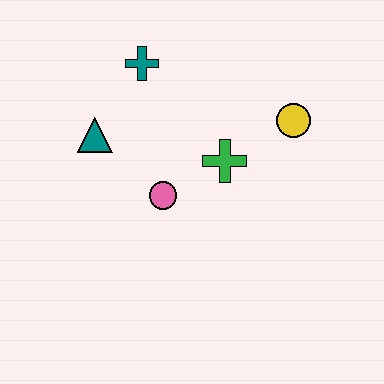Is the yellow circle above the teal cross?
No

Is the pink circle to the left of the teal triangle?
No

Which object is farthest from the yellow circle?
The teal triangle is farthest from the yellow circle.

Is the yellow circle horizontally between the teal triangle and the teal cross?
No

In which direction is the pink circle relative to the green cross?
The pink circle is to the left of the green cross.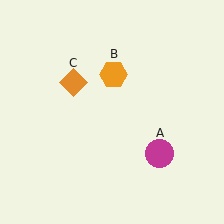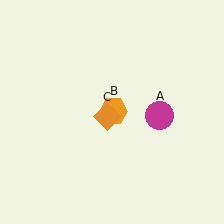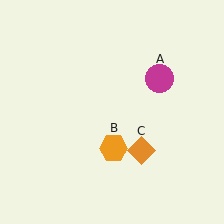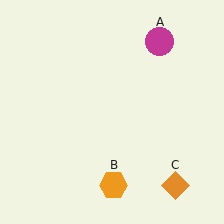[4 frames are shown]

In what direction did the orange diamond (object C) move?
The orange diamond (object C) moved down and to the right.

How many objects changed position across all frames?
3 objects changed position: magenta circle (object A), orange hexagon (object B), orange diamond (object C).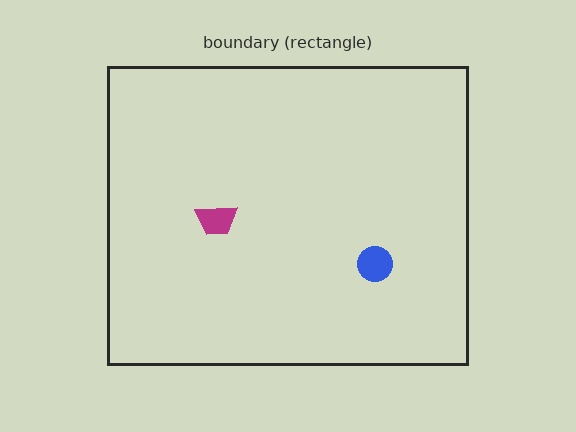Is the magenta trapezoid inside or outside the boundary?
Inside.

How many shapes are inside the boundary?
2 inside, 0 outside.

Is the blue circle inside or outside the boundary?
Inside.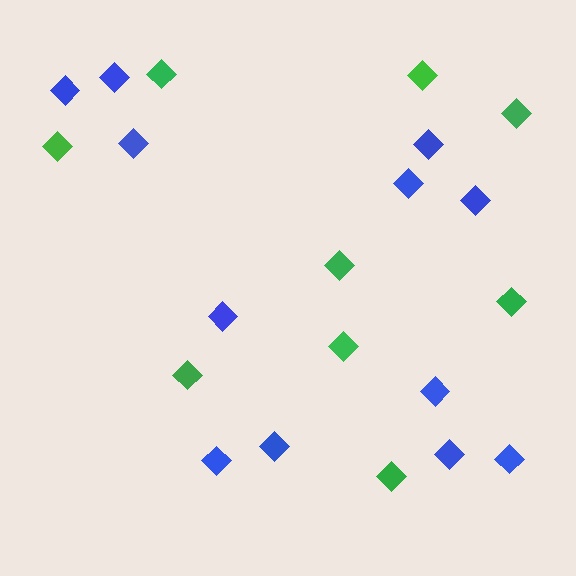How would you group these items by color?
There are 2 groups: one group of green diamonds (9) and one group of blue diamonds (12).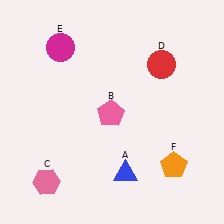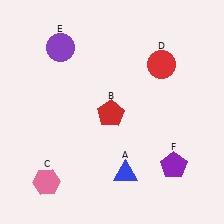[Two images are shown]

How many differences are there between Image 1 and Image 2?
There are 3 differences between the two images.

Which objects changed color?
B changed from pink to red. E changed from magenta to purple. F changed from orange to purple.